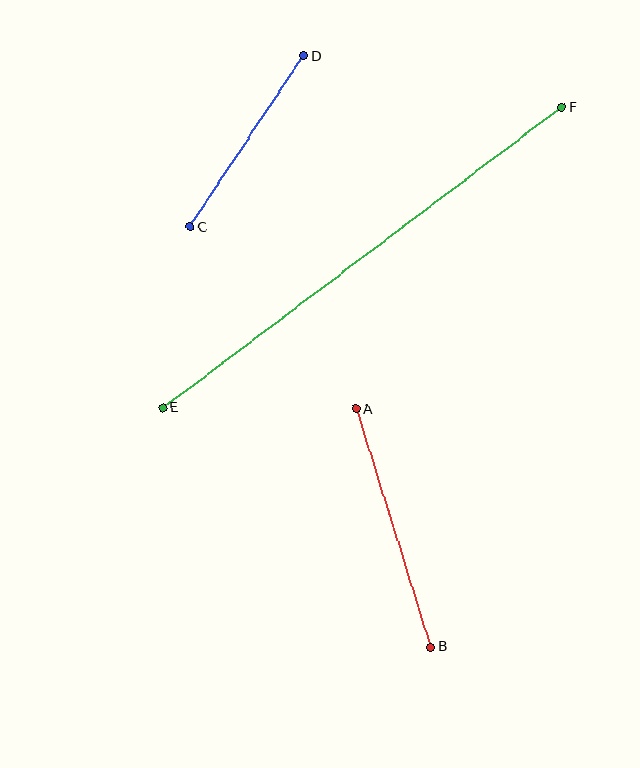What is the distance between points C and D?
The distance is approximately 205 pixels.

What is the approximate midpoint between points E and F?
The midpoint is at approximately (362, 257) pixels.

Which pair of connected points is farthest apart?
Points E and F are farthest apart.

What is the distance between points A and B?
The distance is approximately 249 pixels.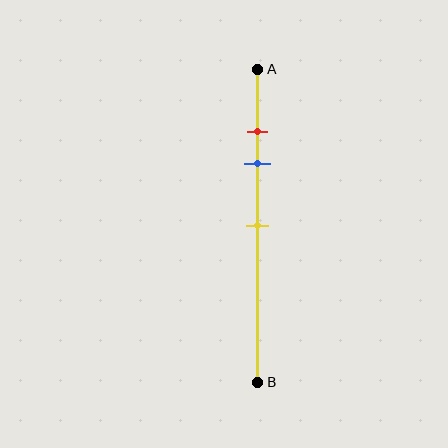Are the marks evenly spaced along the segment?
No, the marks are not evenly spaced.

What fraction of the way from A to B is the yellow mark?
The yellow mark is approximately 50% (0.5) of the way from A to B.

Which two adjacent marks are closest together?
The red and blue marks are the closest adjacent pair.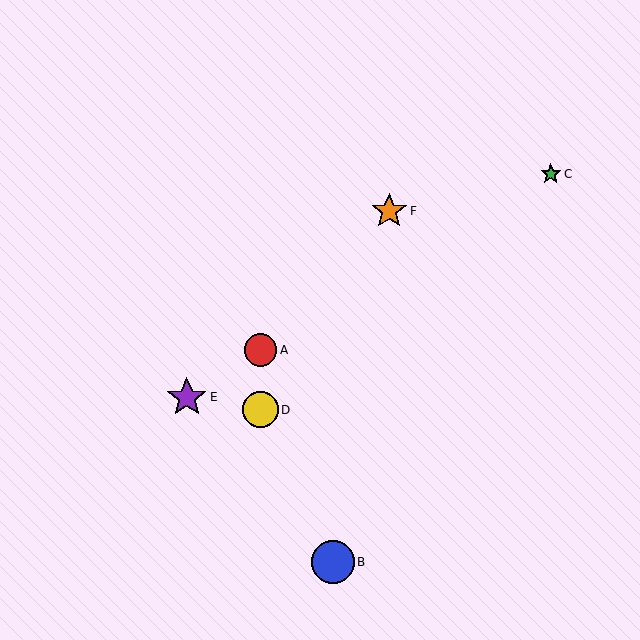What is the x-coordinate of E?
Object E is at x≈187.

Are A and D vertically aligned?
Yes, both are at x≈260.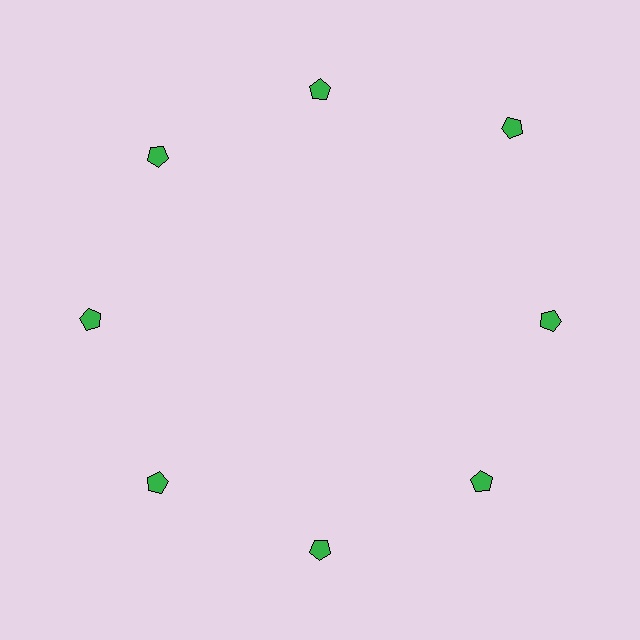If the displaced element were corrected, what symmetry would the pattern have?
It would have 8-fold rotational symmetry — the pattern would map onto itself every 45 degrees.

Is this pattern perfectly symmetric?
No. The 8 green pentagons are arranged in a ring, but one element near the 2 o'clock position is pushed outward from the center, breaking the 8-fold rotational symmetry.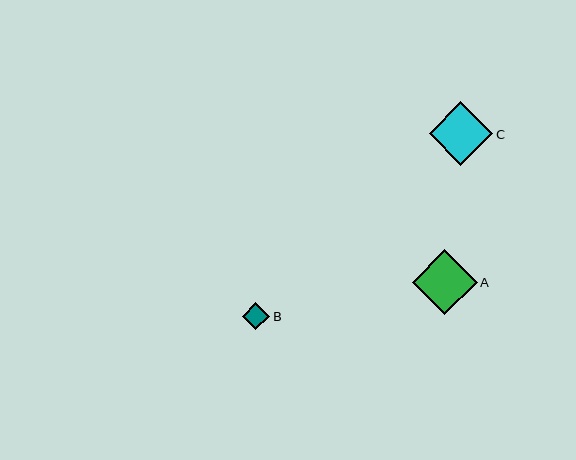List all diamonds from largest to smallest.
From largest to smallest: A, C, B.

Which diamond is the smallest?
Diamond B is the smallest with a size of approximately 27 pixels.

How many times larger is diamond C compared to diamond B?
Diamond C is approximately 2.3 times the size of diamond B.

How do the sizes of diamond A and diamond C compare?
Diamond A and diamond C are approximately the same size.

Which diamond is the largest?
Diamond A is the largest with a size of approximately 64 pixels.